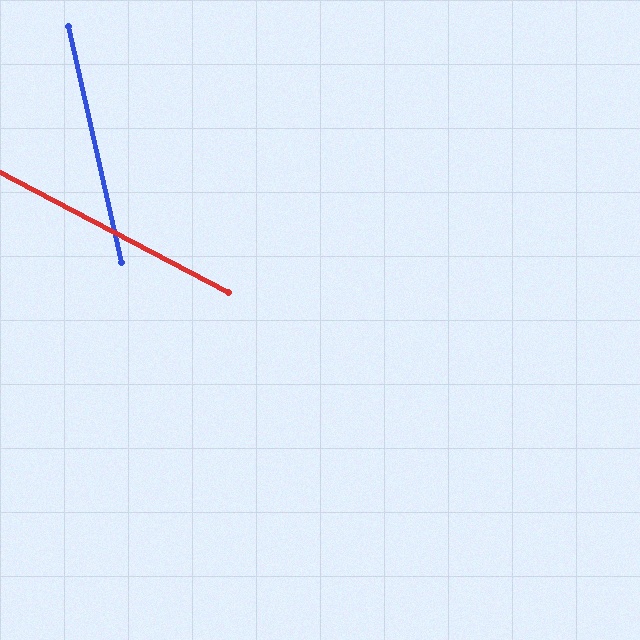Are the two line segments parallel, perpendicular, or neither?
Neither parallel nor perpendicular — they differ by about 50°.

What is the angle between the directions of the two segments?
Approximately 50 degrees.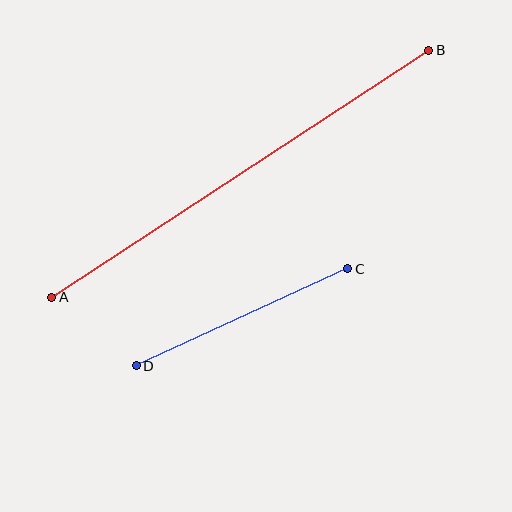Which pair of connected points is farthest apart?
Points A and B are farthest apart.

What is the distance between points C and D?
The distance is approximately 233 pixels.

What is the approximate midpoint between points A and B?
The midpoint is at approximately (240, 174) pixels.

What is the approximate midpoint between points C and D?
The midpoint is at approximately (242, 317) pixels.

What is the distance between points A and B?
The distance is approximately 451 pixels.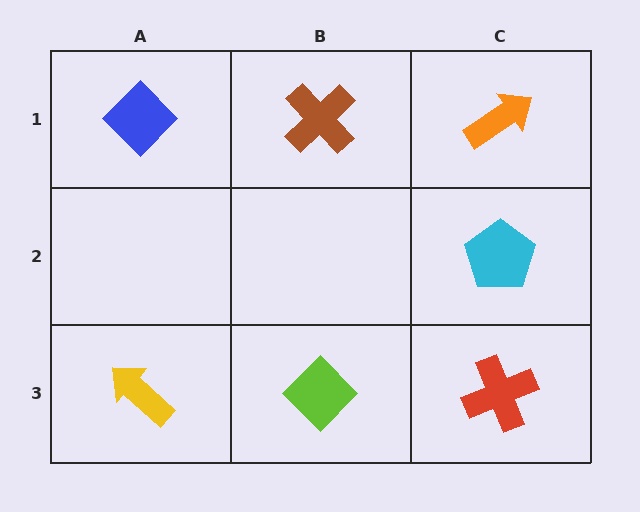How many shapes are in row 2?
1 shape.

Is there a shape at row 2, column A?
No, that cell is empty.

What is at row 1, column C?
An orange arrow.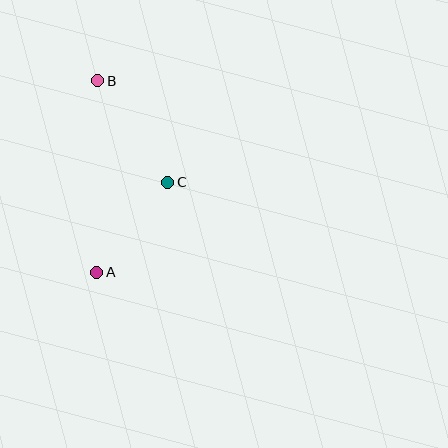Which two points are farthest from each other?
Points A and B are farthest from each other.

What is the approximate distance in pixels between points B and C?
The distance between B and C is approximately 124 pixels.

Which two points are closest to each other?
Points A and C are closest to each other.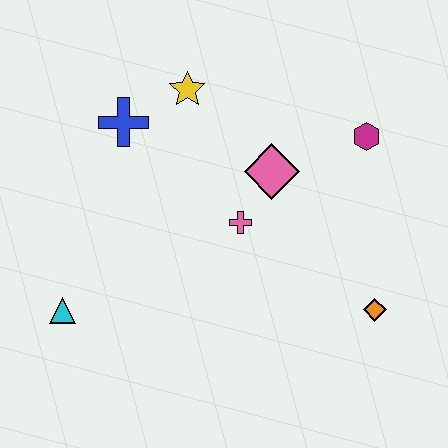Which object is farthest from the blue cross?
The orange diamond is farthest from the blue cross.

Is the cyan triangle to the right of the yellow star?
No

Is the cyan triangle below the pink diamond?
Yes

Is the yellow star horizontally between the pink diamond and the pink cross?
No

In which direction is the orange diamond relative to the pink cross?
The orange diamond is to the right of the pink cross.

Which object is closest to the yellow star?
The blue cross is closest to the yellow star.